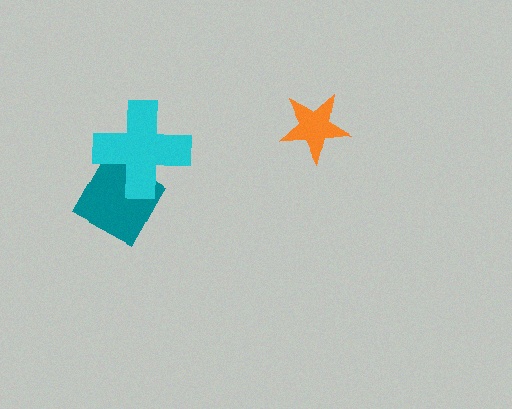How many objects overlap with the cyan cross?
1 object overlaps with the cyan cross.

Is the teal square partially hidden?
Yes, it is partially covered by another shape.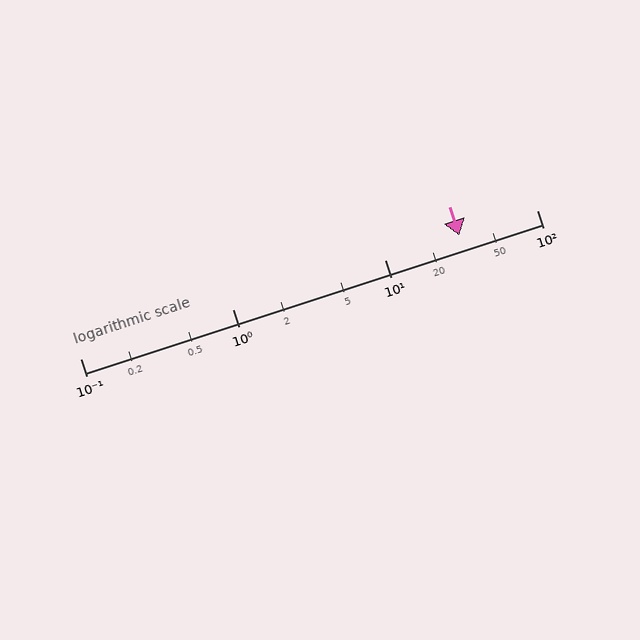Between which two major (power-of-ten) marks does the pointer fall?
The pointer is between 10 and 100.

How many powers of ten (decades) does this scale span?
The scale spans 3 decades, from 0.1 to 100.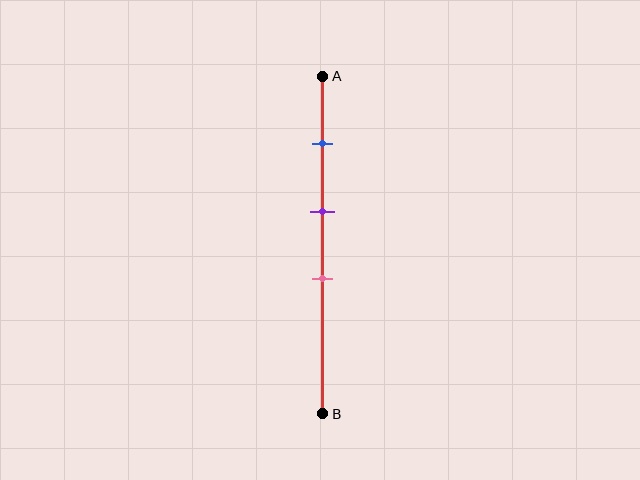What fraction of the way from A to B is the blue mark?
The blue mark is approximately 20% (0.2) of the way from A to B.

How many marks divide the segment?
There are 3 marks dividing the segment.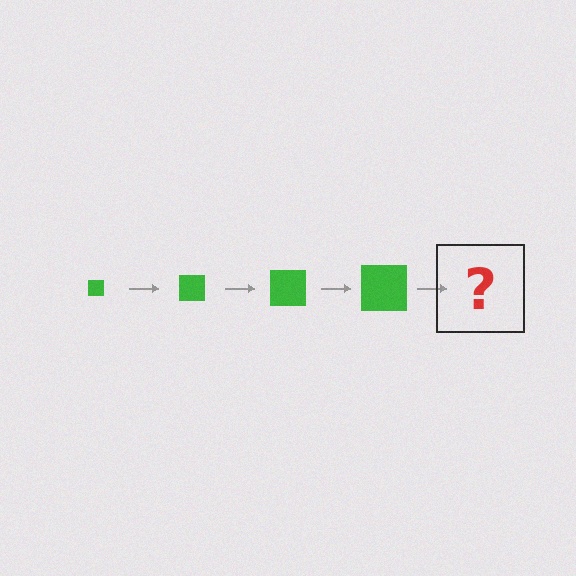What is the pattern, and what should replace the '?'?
The pattern is that the square gets progressively larger each step. The '?' should be a green square, larger than the previous one.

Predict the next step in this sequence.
The next step is a green square, larger than the previous one.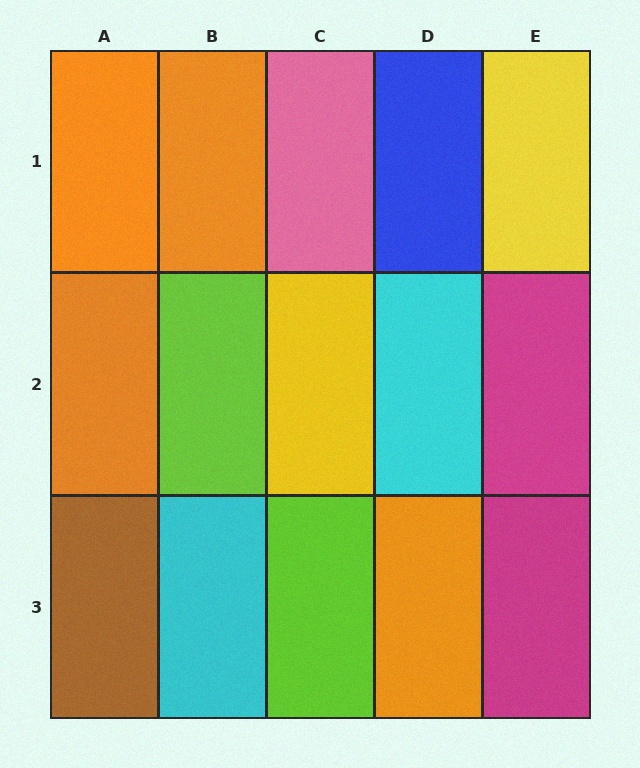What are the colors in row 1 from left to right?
Orange, orange, pink, blue, yellow.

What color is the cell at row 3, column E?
Magenta.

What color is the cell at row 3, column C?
Lime.